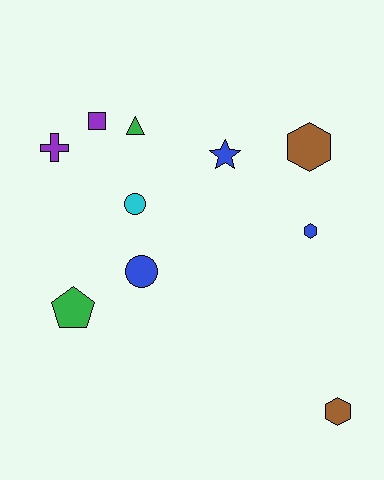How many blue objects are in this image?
There are 3 blue objects.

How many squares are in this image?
There is 1 square.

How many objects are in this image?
There are 10 objects.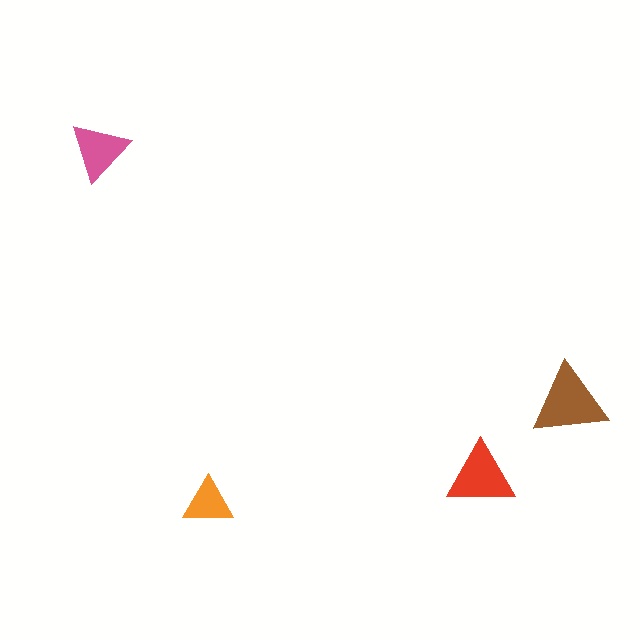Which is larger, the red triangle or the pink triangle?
The red one.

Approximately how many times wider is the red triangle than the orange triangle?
About 1.5 times wider.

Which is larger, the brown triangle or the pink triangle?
The brown one.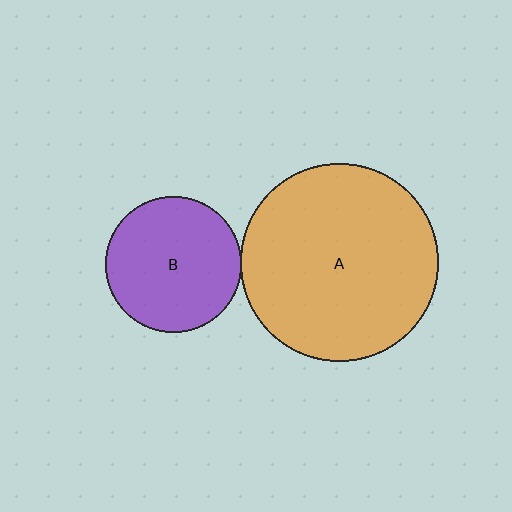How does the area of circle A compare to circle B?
Approximately 2.1 times.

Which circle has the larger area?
Circle A (orange).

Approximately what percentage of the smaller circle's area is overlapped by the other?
Approximately 5%.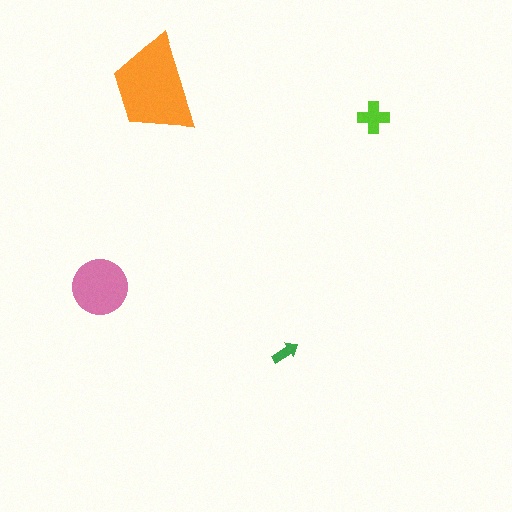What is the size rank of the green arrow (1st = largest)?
4th.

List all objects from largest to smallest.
The orange trapezoid, the pink circle, the lime cross, the green arrow.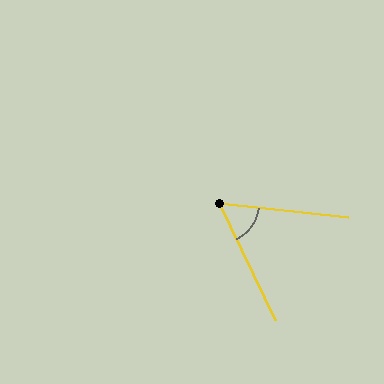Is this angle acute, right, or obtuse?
It is acute.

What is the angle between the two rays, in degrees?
Approximately 58 degrees.